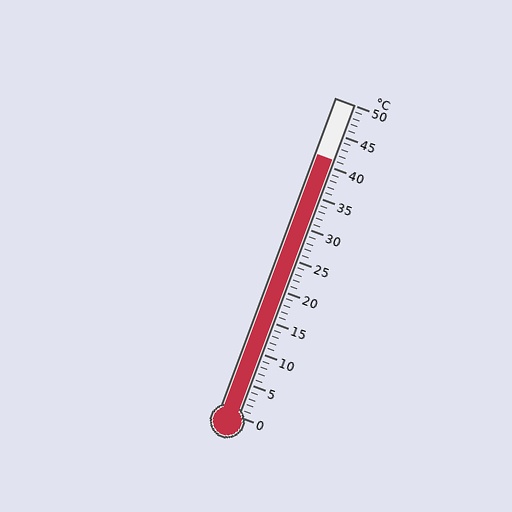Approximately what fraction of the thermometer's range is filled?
The thermometer is filled to approximately 80% of its range.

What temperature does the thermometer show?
The thermometer shows approximately 41°C.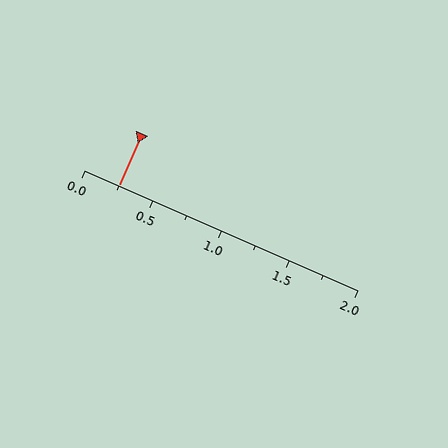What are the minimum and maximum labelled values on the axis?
The axis runs from 0.0 to 2.0.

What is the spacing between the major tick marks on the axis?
The major ticks are spaced 0.5 apart.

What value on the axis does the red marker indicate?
The marker indicates approximately 0.25.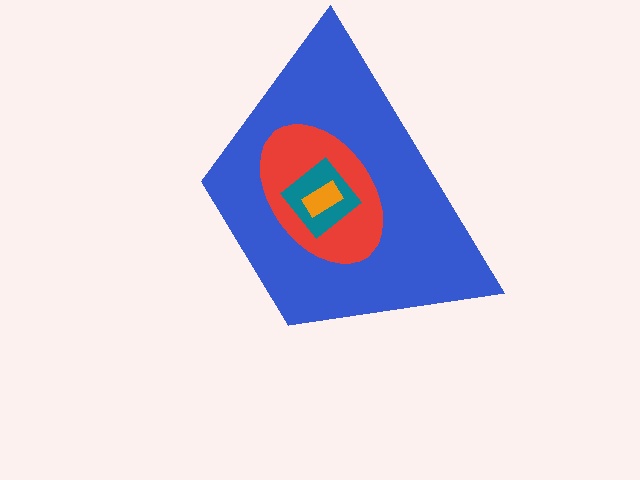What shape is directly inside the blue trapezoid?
The red ellipse.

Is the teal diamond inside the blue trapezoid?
Yes.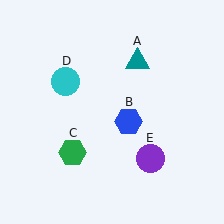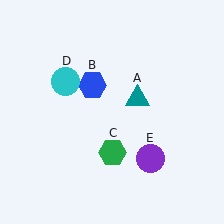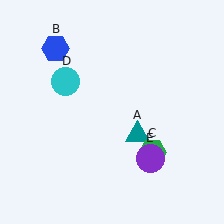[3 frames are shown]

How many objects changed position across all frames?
3 objects changed position: teal triangle (object A), blue hexagon (object B), green hexagon (object C).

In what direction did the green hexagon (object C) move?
The green hexagon (object C) moved right.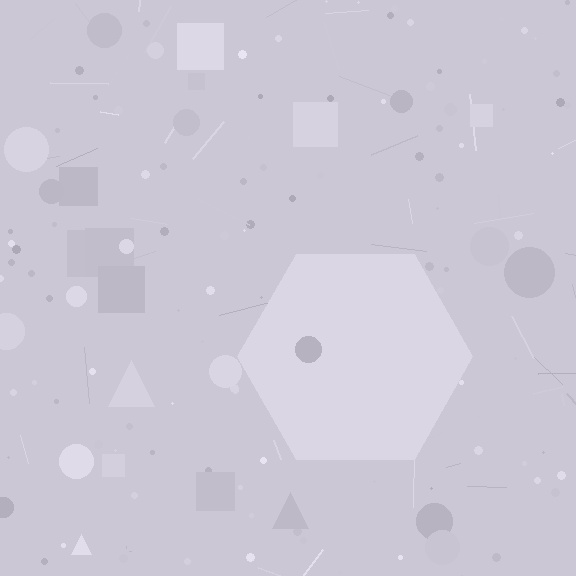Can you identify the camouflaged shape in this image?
The camouflaged shape is a hexagon.